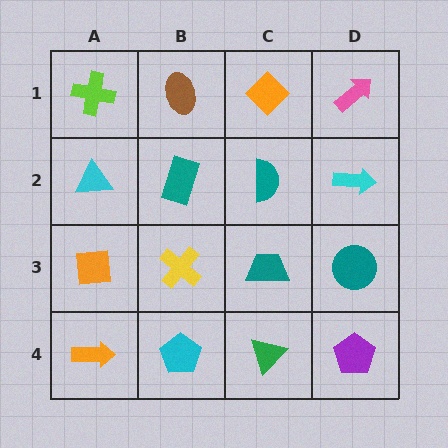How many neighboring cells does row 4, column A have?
2.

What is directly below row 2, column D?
A teal circle.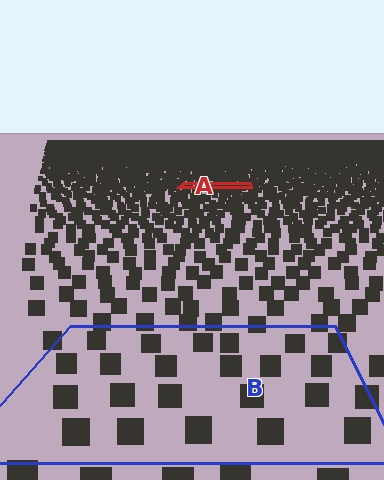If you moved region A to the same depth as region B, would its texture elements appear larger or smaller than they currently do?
They would appear larger. At a closer depth, the same texture elements are projected at a bigger on-screen size.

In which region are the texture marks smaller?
The texture marks are smaller in region A, because it is farther away.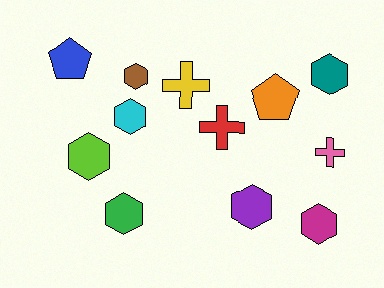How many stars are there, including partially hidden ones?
There are no stars.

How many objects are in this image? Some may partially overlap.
There are 12 objects.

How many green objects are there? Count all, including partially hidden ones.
There is 1 green object.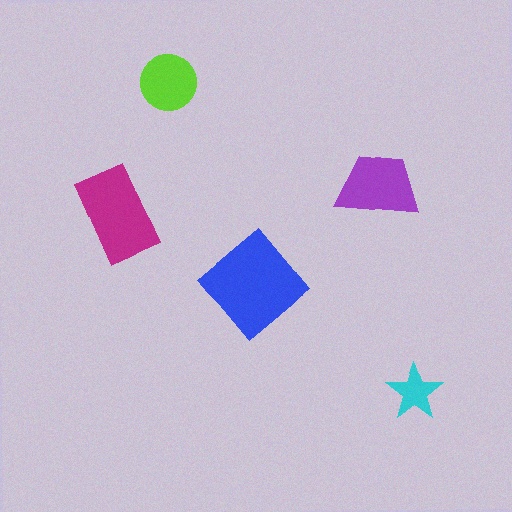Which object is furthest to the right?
The cyan star is rightmost.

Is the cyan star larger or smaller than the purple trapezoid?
Smaller.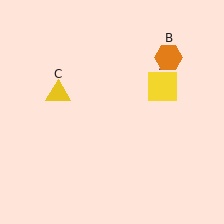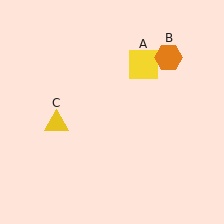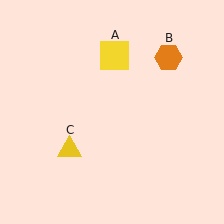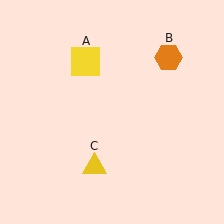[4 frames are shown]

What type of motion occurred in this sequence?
The yellow square (object A), yellow triangle (object C) rotated counterclockwise around the center of the scene.